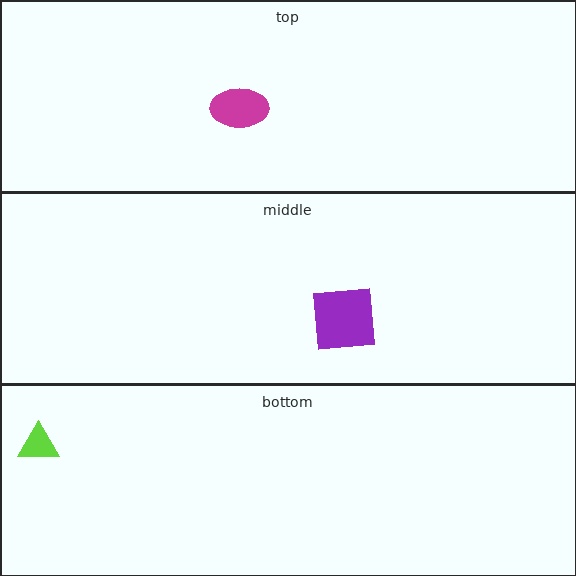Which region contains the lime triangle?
The bottom region.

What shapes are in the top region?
The magenta ellipse.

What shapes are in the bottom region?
The lime triangle.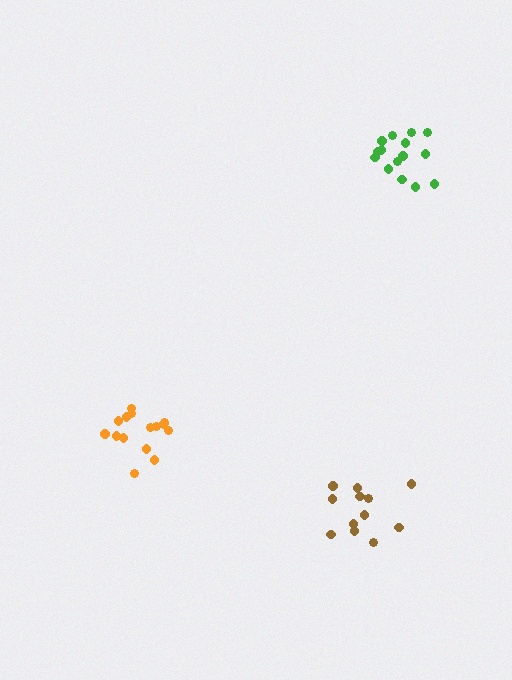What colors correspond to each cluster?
The clusters are colored: orange, green, brown.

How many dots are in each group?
Group 1: 16 dots, Group 2: 15 dots, Group 3: 12 dots (43 total).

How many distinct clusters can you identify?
There are 3 distinct clusters.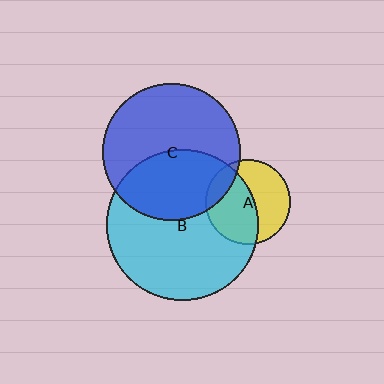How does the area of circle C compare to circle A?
Approximately 2.6 times.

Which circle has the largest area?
Circle B (cyan).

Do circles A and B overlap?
Yes.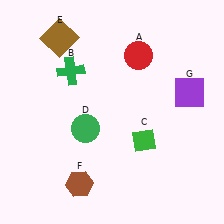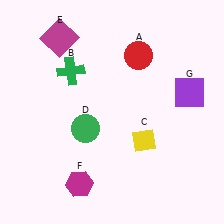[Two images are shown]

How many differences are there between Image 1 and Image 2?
There are 3 differences between the two images.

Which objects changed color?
C changed from green to yellow. E changed from brown to magenta. F changed from brown to magenta.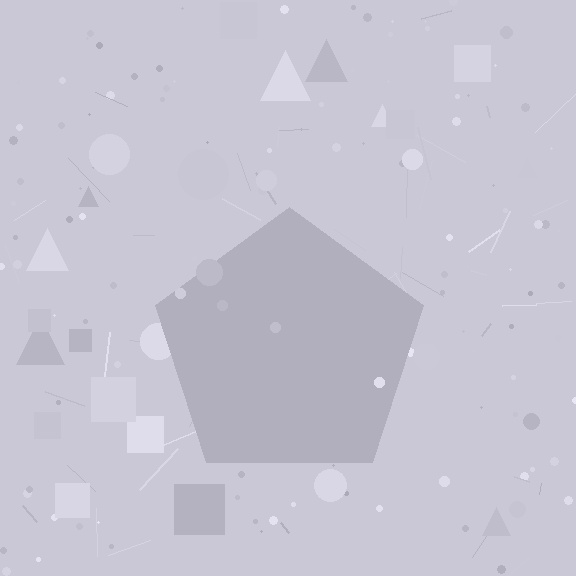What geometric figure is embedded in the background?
A pentagon is embedded in the background.